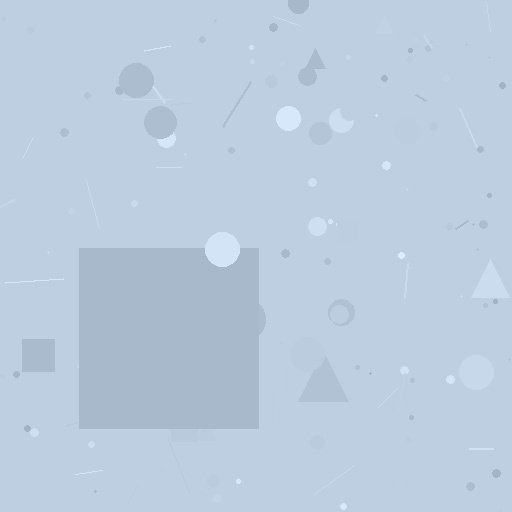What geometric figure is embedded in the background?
A square is embedded in the background.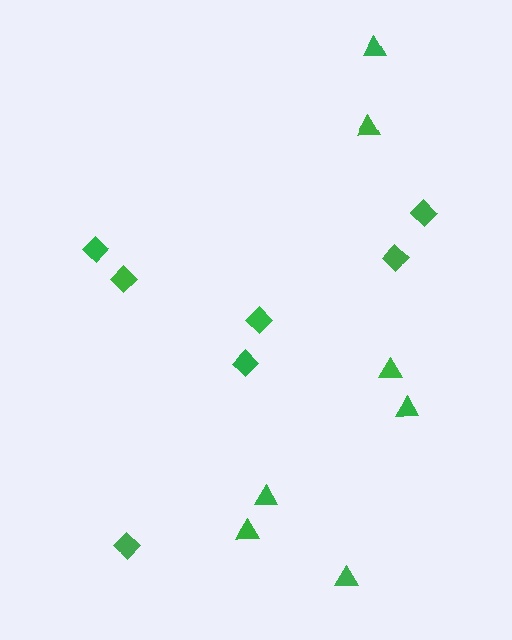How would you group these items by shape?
There are 2 groups: one group of triangles (7) and one group of diamonds (7).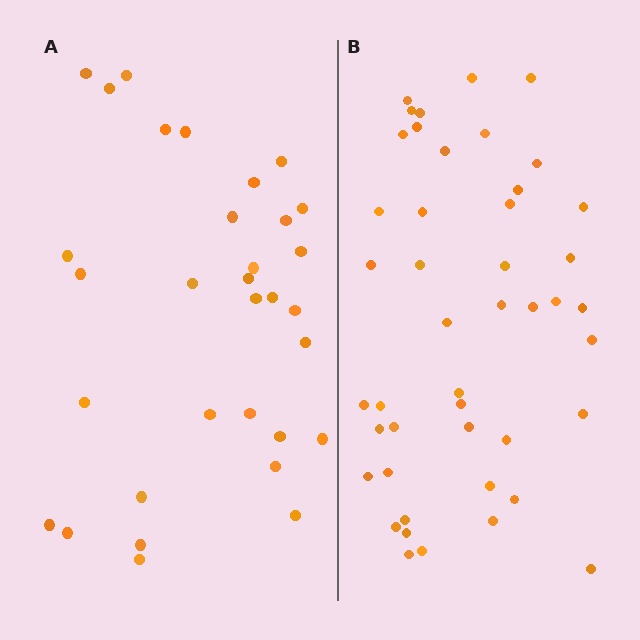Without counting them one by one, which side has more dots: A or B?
Region B (the right region) has more dots.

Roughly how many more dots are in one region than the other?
Region B has approximately 15 more dots than region A.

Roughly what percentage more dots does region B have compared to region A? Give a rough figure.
About 40% more.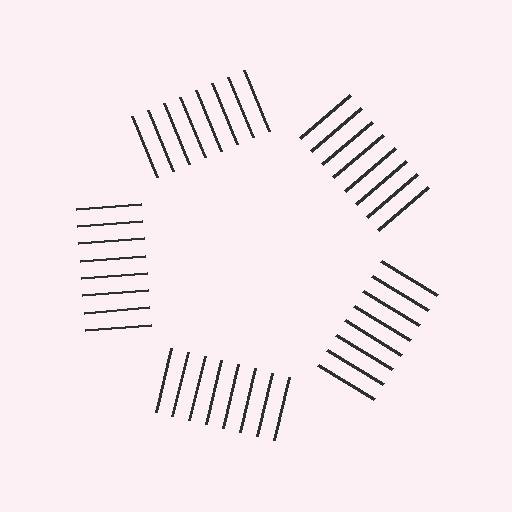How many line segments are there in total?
40 — 8 along each of the 5 edges.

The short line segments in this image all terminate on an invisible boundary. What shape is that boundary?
An illusory pentagon — the line segments terminate on its edges but no continuous stroke is drawn.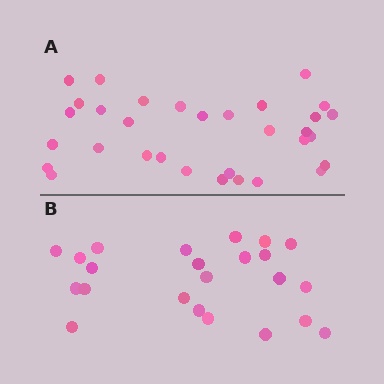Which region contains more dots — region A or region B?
Region A (the top region) has more dots.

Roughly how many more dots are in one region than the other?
Region A has roughly 8 or so more dots than region B.